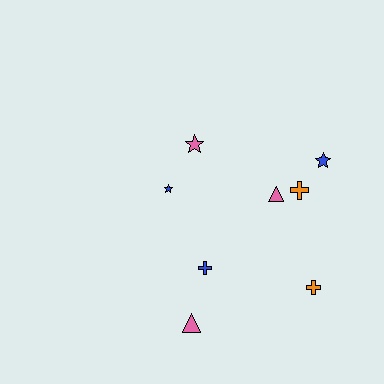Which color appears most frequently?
Pink, with 3 objects.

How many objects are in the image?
There are 8 objects.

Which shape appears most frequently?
Cross, with 3 objects.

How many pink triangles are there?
There are 2 pink triangles.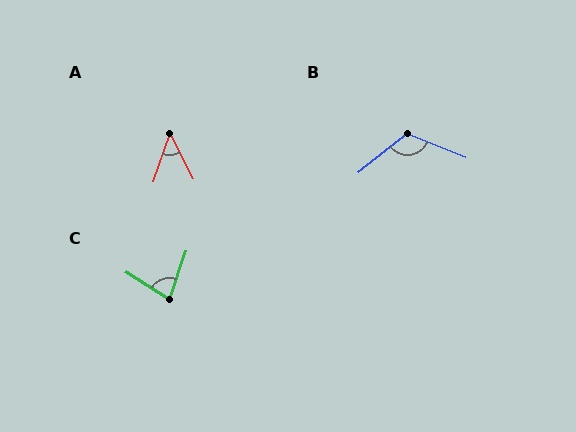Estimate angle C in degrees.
Approximately 77 degrees.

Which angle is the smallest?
A, at approximately 46 degrees.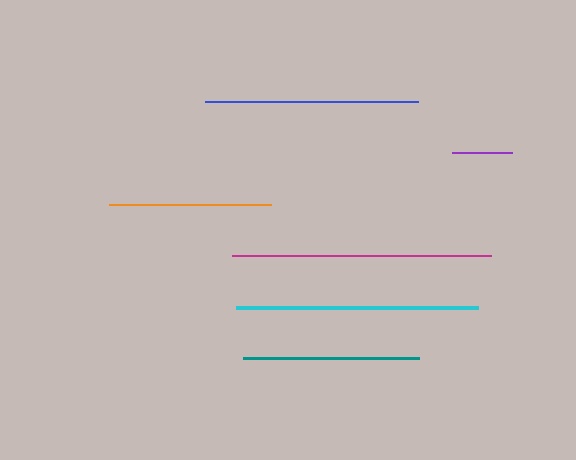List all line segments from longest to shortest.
From longest to shortest: magenta, cyan, blue, teal, orange, purple.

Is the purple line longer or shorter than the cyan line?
The cyan line is longer than the purple line.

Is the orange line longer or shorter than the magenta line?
The magenta line is longer than the orange line.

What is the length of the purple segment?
The purple segment is approximately 60 pixels long.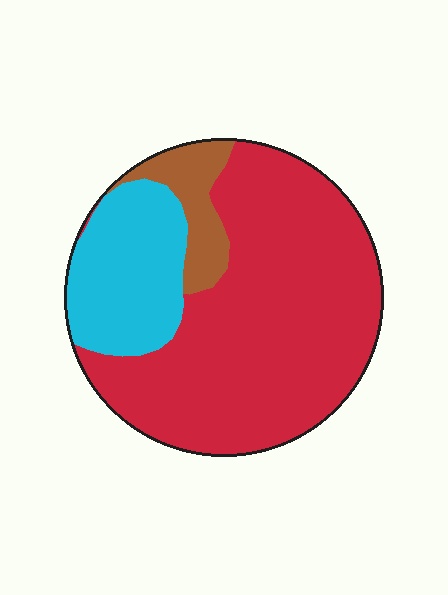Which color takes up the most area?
Red, at roughly 70%.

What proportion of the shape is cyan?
Cyan takes up about one fifth (1/5) of the shape.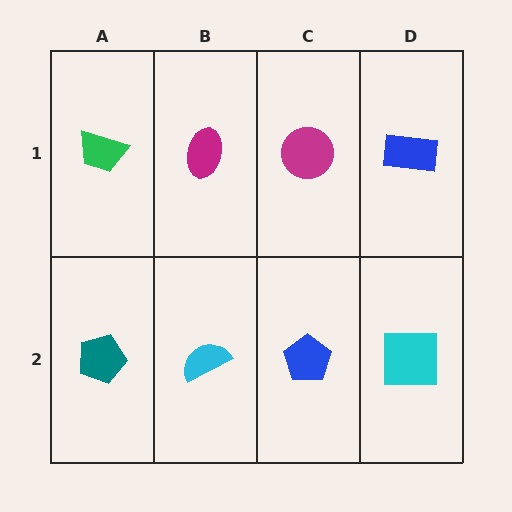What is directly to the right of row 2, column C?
A cyan square.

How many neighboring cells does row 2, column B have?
3.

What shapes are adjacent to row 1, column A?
A teal pentagon (row 2, column A), a magenta ellipse (row 1, column B).